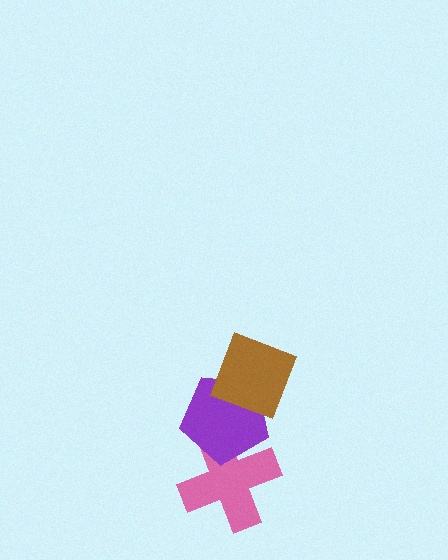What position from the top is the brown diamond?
The brown diamond is 1st from the top.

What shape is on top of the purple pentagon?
The brown diamond is on top of the purple pentagon.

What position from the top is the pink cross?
The pink cross is 3rd from the top.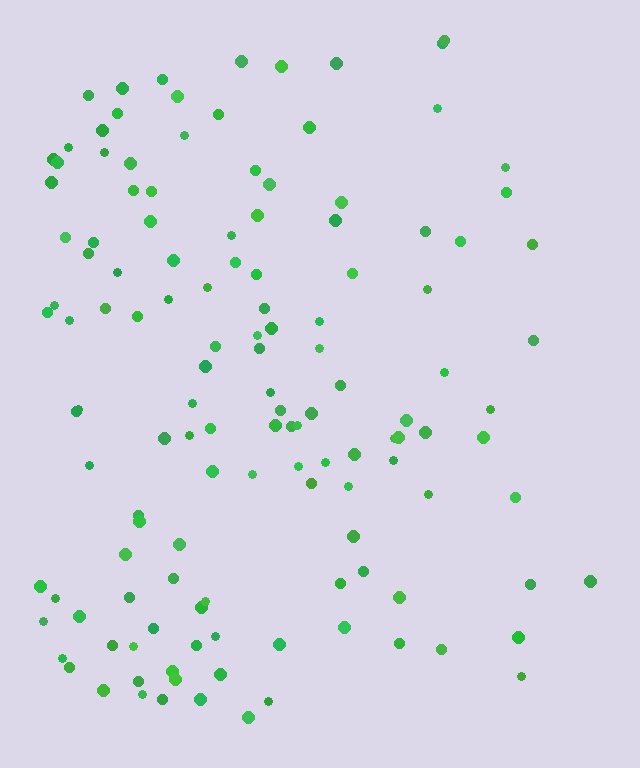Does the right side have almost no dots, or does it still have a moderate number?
Still a moderate number, just noticeably fewer than the left.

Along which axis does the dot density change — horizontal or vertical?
Horizontal.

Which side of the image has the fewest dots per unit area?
The right.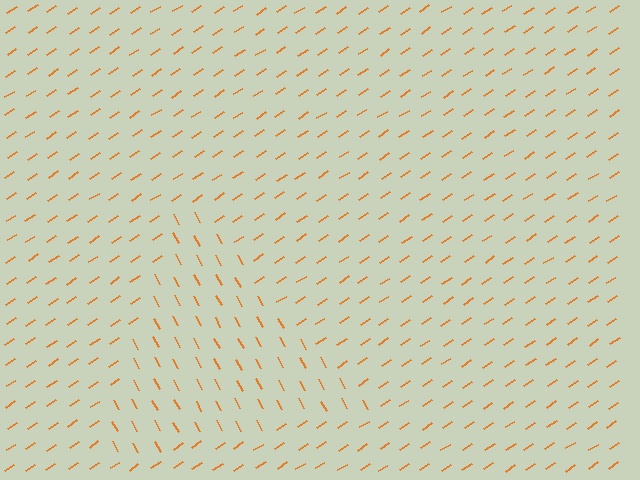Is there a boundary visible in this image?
Yes, there is a texture boundary formed by a change in line orientation.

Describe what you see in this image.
The image is filled with small orange line segments. A triangle region in the image has lines oriented differently from the surrounding lines, creating a visible texture boundary.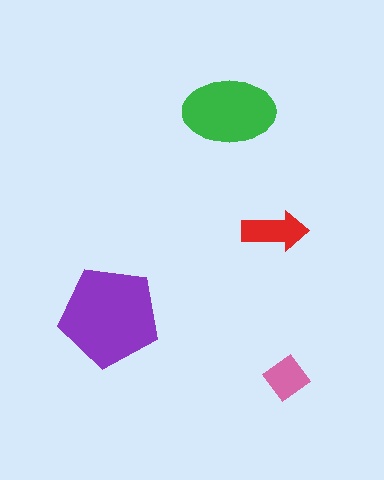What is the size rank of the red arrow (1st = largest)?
3rd.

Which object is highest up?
The green ellipse is topmost.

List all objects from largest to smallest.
The purple pentagon, the green ellipse, the red arrow, the pink diamond.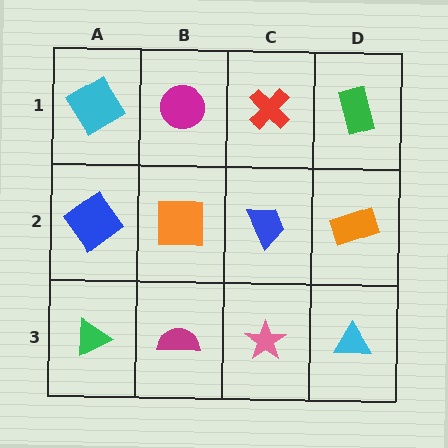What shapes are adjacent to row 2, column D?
A green rectangle (row 1, column D), a cyan triangle (row 3, column D), a blue trapezoid (row 2, column C).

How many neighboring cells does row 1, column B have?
3.